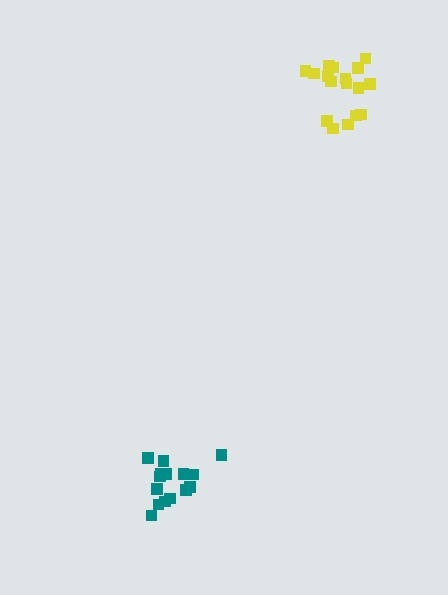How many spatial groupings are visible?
There are 2 spatial groupings.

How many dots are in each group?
Group 1: 17 dots, Group 2: 15 dots (32 total).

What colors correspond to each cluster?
The clusters are colored: yellow, teal.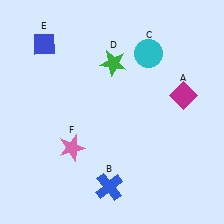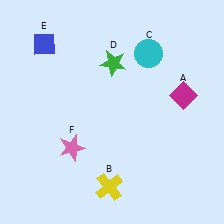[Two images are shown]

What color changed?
The cross (B) changed from blue in Image 1 to yellow in Image 2.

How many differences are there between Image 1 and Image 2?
There is 1 difference between the two images.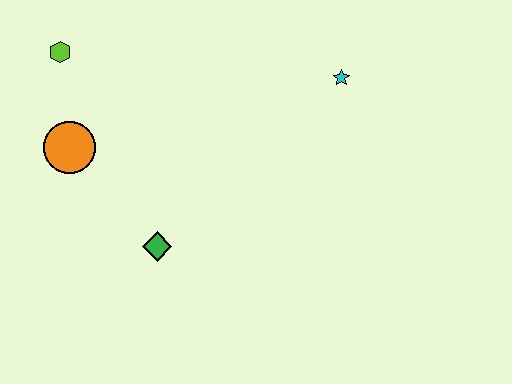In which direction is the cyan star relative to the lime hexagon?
The cyan star is to the right of the lime hexagon.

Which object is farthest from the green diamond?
The cyan star is farthest from the green diamond.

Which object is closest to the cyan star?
The green diamond is closest to the cyan star.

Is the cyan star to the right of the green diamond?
Yes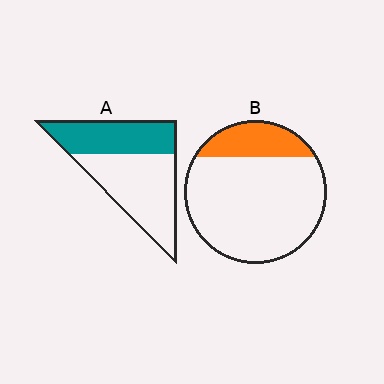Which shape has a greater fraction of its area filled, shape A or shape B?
Shape A.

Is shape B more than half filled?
No.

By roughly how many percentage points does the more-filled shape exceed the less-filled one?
By roughly 20 percentage points (A over B).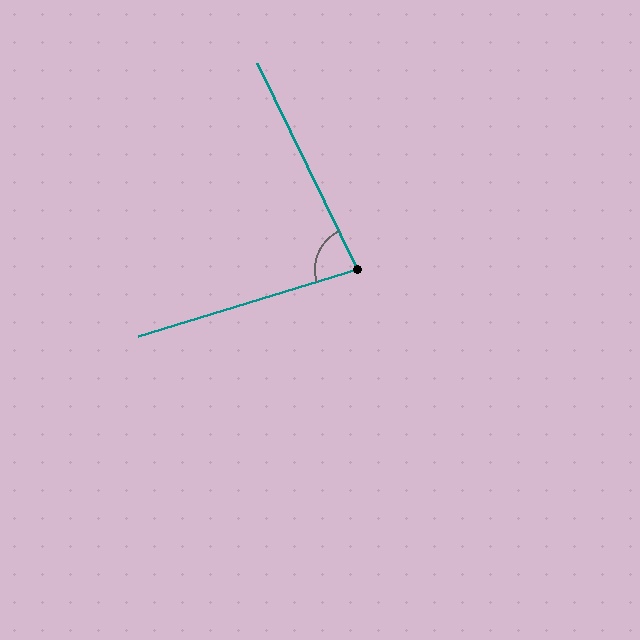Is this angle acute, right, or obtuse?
It is acute.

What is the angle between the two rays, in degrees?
Approximately 81 degrees.